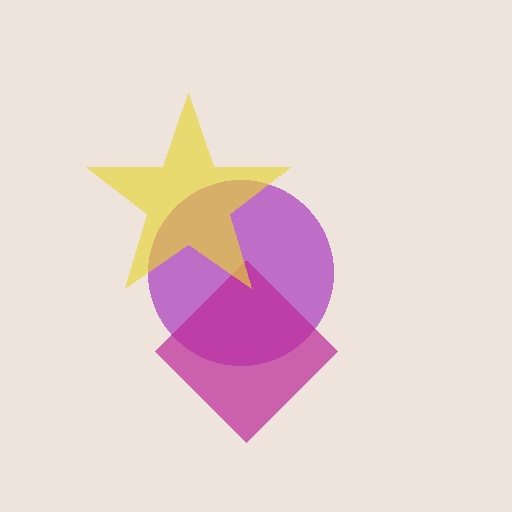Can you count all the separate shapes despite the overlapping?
Yes, there are 3 separate shapes.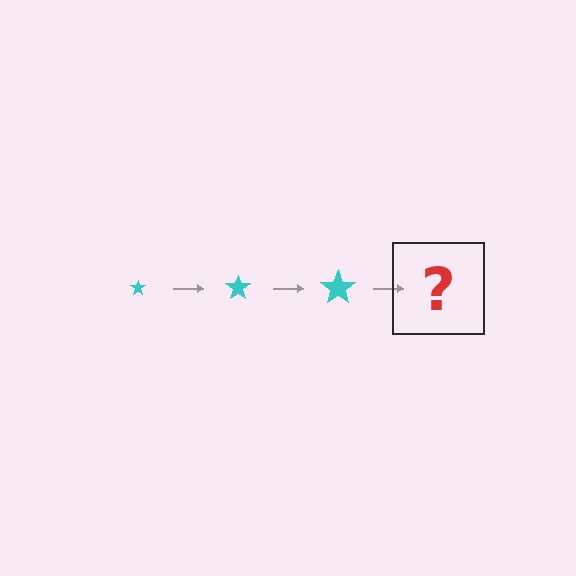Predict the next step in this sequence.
The next step is a cyan star, larger than the previous one.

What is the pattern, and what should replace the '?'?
The pattern is that the star gets progressively larger each step. The '?' should be a cyan star, larger than the previous one.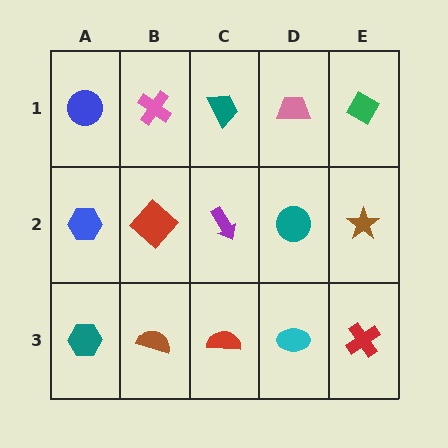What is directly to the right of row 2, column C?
A teal circle.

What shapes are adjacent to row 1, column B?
A red diamond (row 2, column B), a blue circle (row 1, column A), a teal trapezoid (row 1, column C).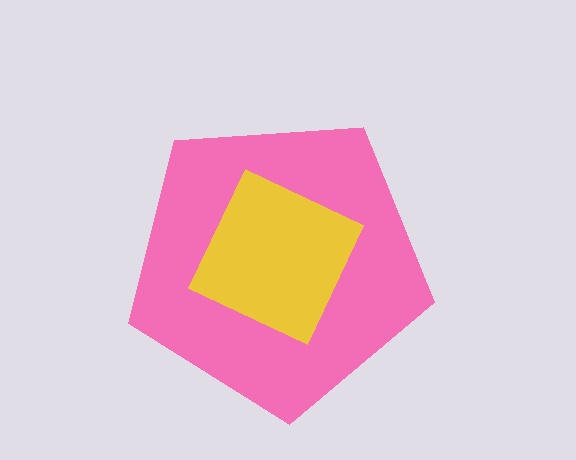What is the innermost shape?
The yellow diamond.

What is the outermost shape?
The pink pentagon.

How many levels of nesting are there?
2.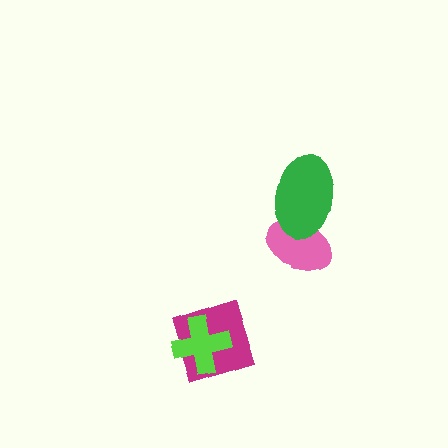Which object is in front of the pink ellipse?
The green ellipse is in front of the pink ellipse.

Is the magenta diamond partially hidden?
Yes, it is partially covered by another shape.